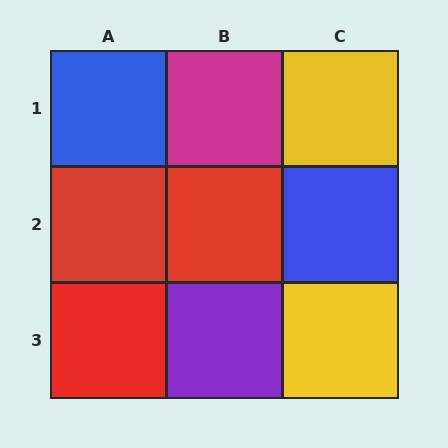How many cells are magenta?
1 cell is magenta.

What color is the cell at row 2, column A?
Red.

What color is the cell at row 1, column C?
Yellow.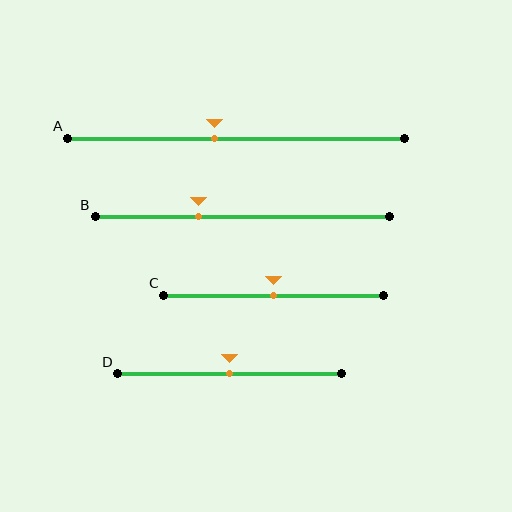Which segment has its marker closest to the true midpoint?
Segment C has its marker closest to the true midpoint.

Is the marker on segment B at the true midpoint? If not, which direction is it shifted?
No, the marker on segment B is shifted to the left by about 15% of the segment length.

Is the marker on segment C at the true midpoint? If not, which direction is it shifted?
Yes, the marker on segment C is at the true midpoint.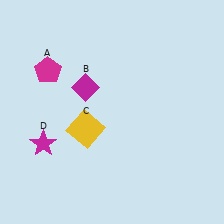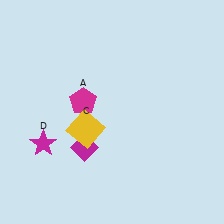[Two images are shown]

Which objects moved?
The objects that moved are: the magenta pentagon (A), the magenta diamond (B).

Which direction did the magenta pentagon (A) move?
The magenta pentagon (A) moved right.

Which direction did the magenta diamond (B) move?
The magenta diamond (B) moved down.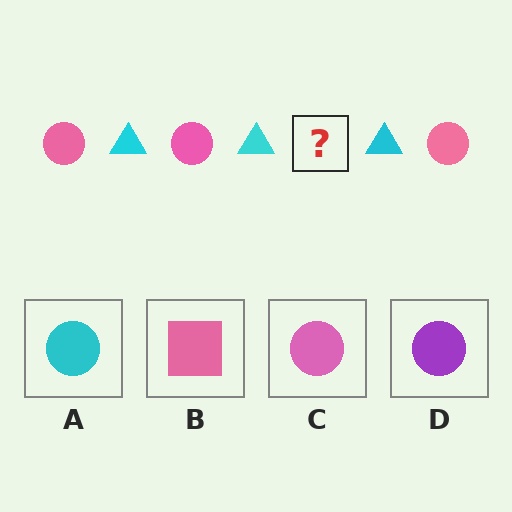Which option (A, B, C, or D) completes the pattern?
C.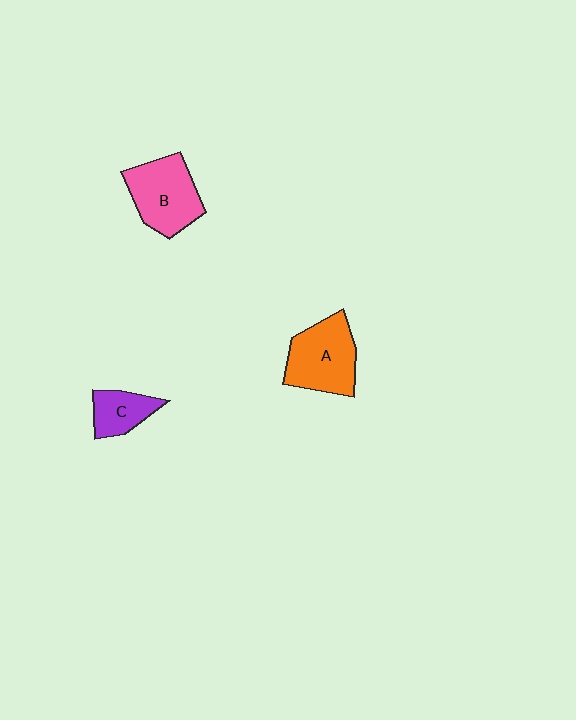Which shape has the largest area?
Shape A (orange).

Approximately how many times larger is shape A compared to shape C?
Approximately 1.8 times.